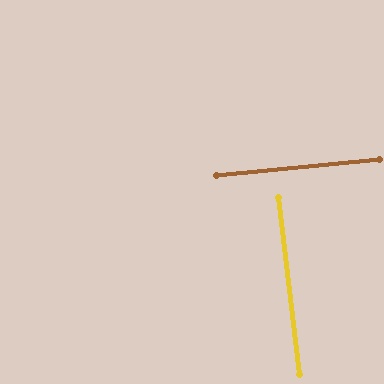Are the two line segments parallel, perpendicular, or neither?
Perpendicular — they meet at approximately 89°.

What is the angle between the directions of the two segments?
Approximately 89 degrees.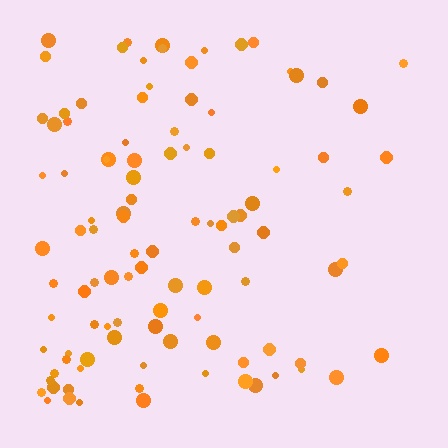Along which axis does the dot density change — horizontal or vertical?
Horizontal.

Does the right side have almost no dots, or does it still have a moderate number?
Still a moderate number, just noticeably fewer than the left.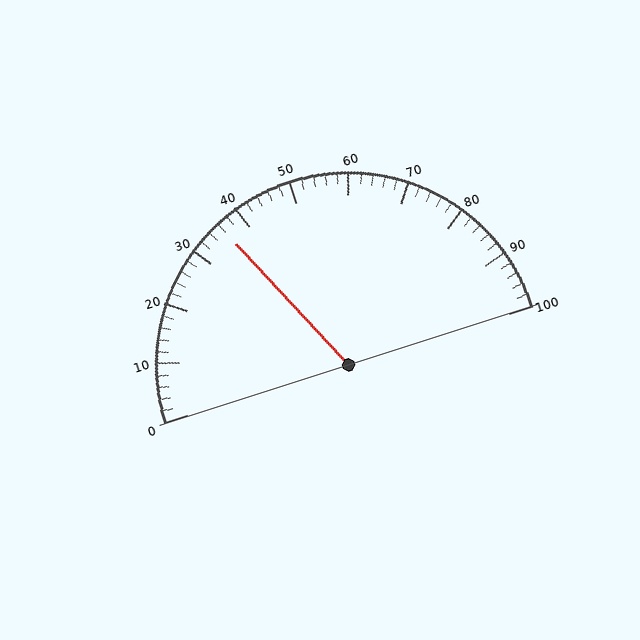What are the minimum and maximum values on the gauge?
The gauge ranges from 0 to 100.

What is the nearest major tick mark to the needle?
The nearest major tick mark is 40.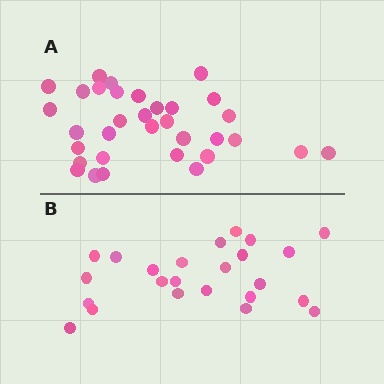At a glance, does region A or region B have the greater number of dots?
Region A (the top region) has more dots.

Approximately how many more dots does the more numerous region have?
Region A has roughly 8 or so more dots than region B.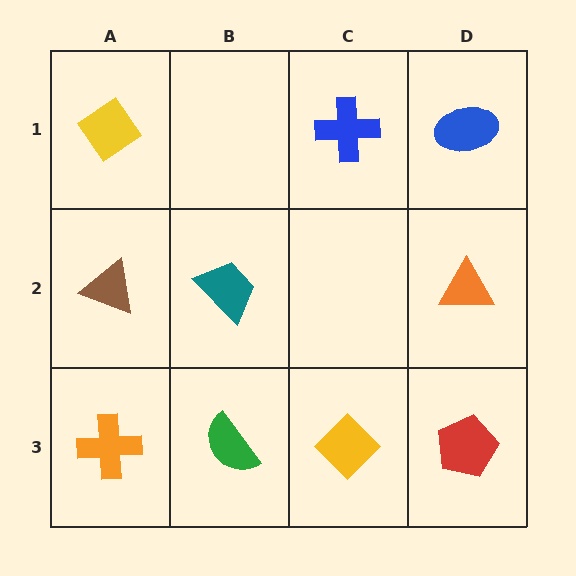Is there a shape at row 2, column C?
No, that cell is empty.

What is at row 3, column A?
An orange cross.